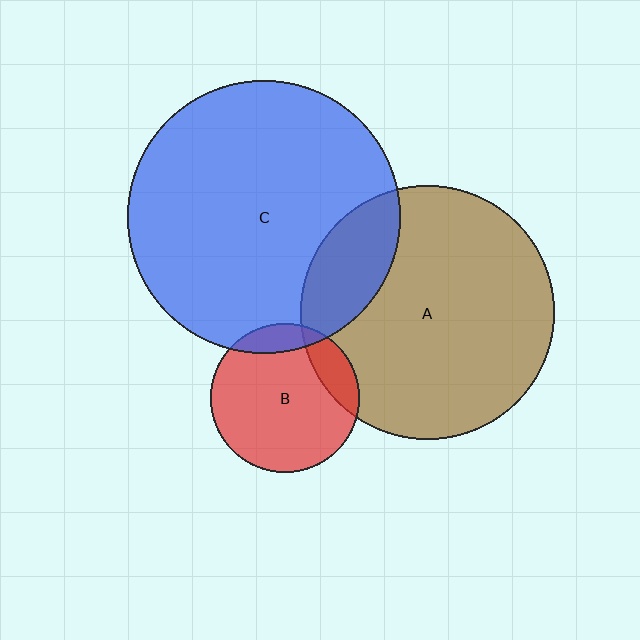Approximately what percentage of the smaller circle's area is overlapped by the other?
Approximately 15%.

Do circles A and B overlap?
Yes.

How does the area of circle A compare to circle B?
Approximately 2.9 times.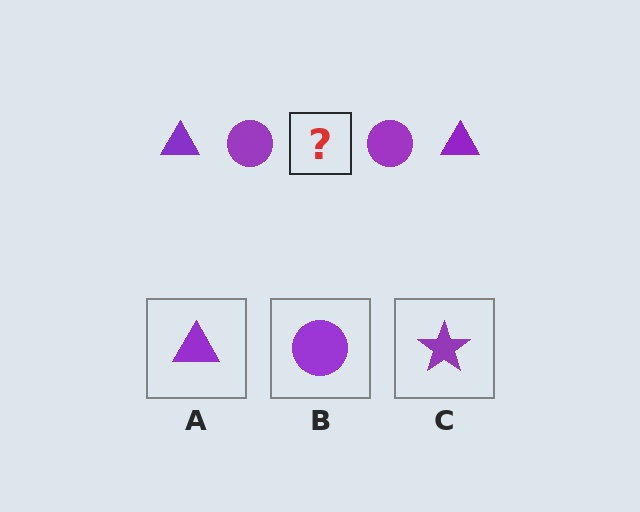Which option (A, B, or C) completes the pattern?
A.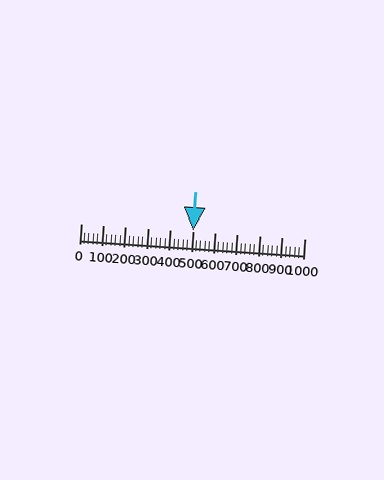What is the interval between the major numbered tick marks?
The major tick marks are spaced 100 units apart.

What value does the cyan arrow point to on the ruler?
The cyan arrow points to approximately 500.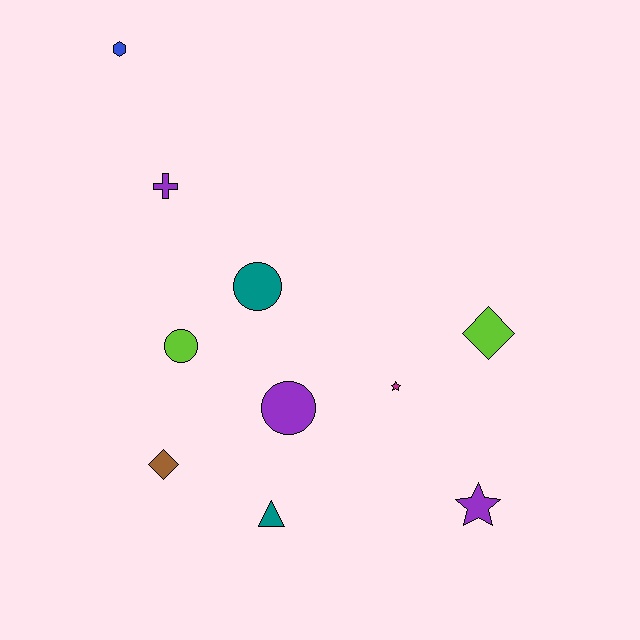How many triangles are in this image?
There is 1 triangle.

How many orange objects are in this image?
There are no orange objects.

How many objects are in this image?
There are 10 objects.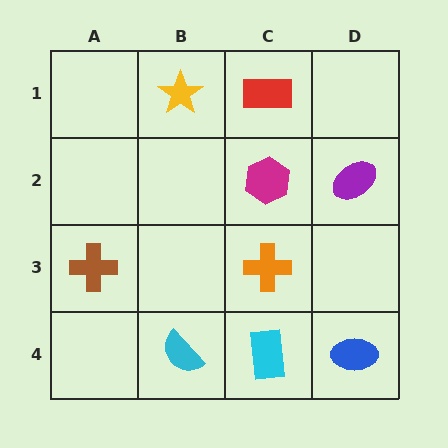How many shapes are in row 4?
3 shapes.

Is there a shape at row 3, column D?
No, that cell is empty.